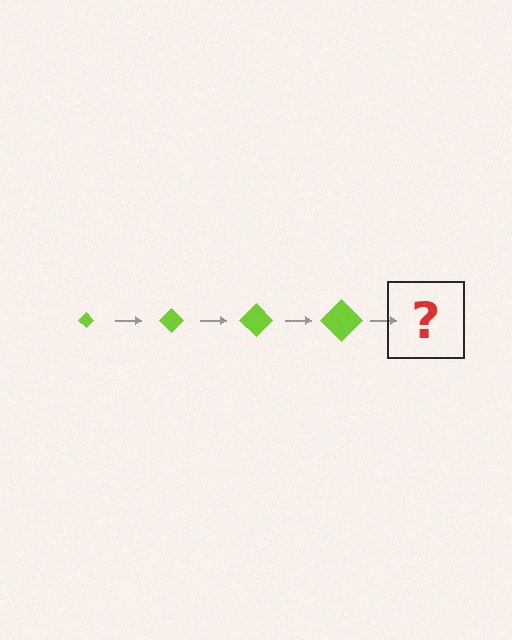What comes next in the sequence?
The next element should be a lime diamond, larger than the previous one.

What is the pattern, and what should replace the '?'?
The pattern is that the diamond gets progressively larger each step. The '?' should be a lime diamond, larger than the previous one.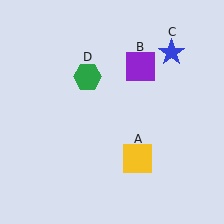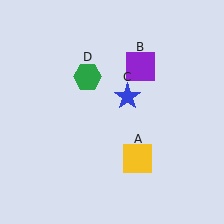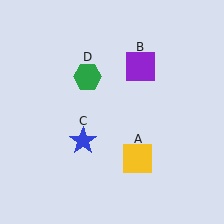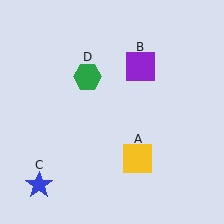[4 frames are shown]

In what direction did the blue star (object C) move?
The blue star (object C) moved down and to the left.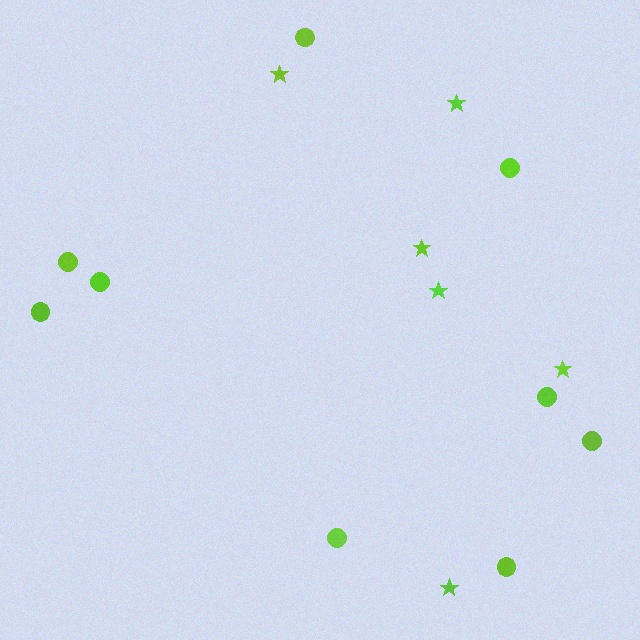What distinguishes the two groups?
There are 2 groups: one group of circles (9) and one group of stars (6).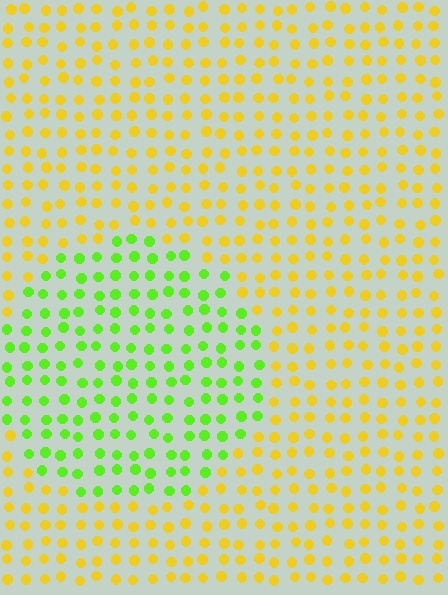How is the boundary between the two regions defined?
The boundary is defined purely by a slight shift in hue (about 53 degrees). Spacing, size, and orientation are identical on both sides.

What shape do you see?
I see a circle.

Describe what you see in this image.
The image is filled with small yellow elements in a uniform arrangement. A circle-shaped region is visible where the elements are tinted to a slightly different hue, forming a subtle color boundary.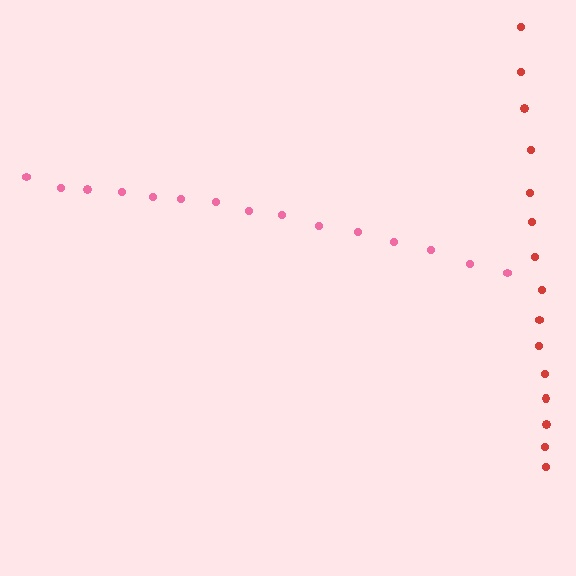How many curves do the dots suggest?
There are 2 distinct paths.